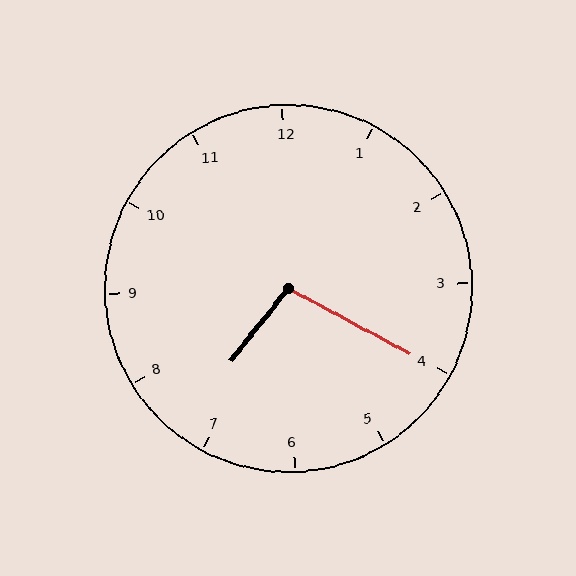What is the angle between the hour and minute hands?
Approximately 100 degrees.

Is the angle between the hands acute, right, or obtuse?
It is obtuse.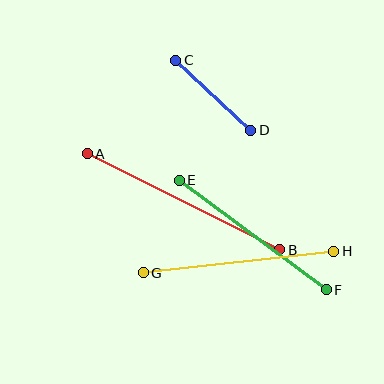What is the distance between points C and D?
The distance is approximately 103 pixels.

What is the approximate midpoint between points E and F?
The midpoint is at approximately (253, 235) pixels.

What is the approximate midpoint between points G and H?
The midpoint is at approximately (238, 262) pixels.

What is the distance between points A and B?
The distance is approximately 215 pixels.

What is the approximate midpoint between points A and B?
The midpoint is at approximately (183, 202) pixels.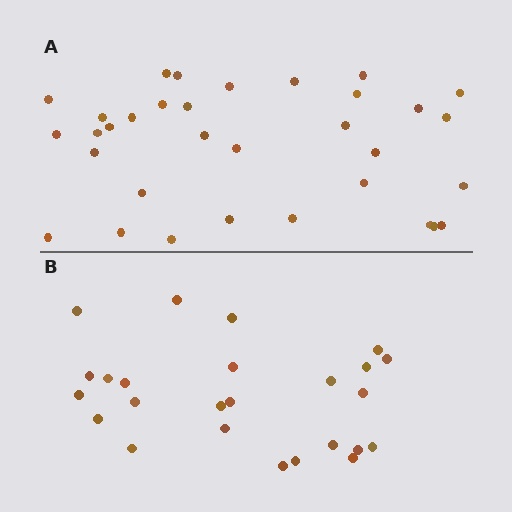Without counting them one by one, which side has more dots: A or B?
Region A (the top region) has more dots.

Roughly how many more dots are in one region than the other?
Region A has roughly 8 or so more dots than region B.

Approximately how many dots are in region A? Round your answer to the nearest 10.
About 30 dots. (The exact count is 33, which rounds to 30.)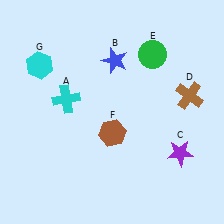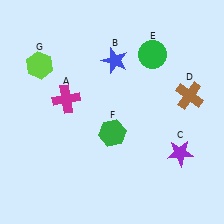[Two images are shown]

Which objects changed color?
A changed from cyan to magenta. F changed from brown to green. G changed from cyan to lime.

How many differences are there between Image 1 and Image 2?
There are 3 differences between the two images.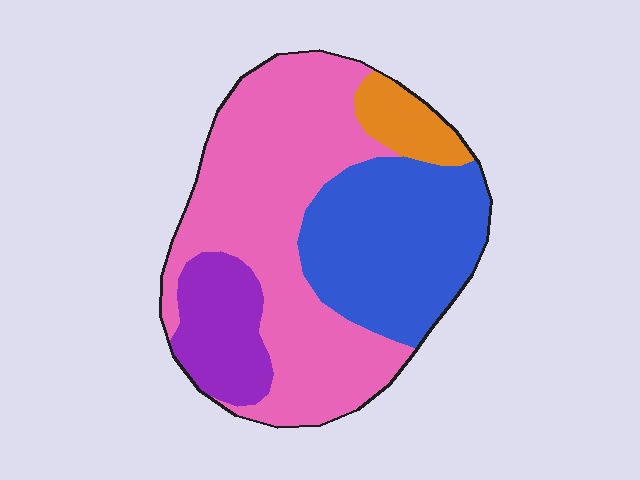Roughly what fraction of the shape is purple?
Purple covers roughly 15% of the shape.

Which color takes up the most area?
Pink, at roughly 50%.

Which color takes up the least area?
Orange, at roughly 5%.